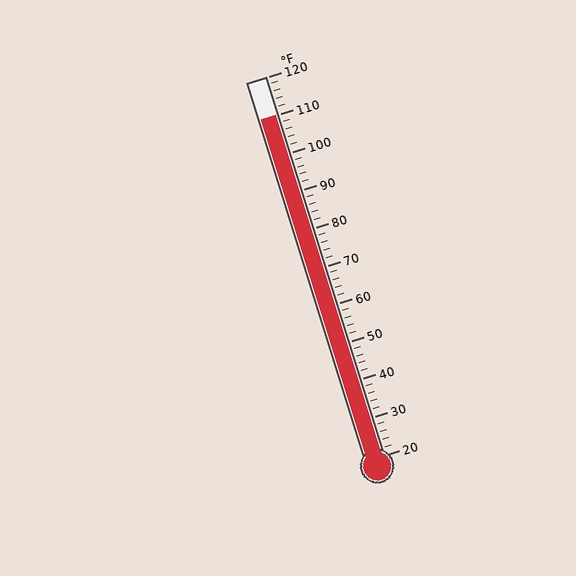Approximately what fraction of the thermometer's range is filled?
The thermometer is filled to approximately 90% of its range.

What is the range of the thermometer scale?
The thermometer scale ranges from 20°F to 120°F.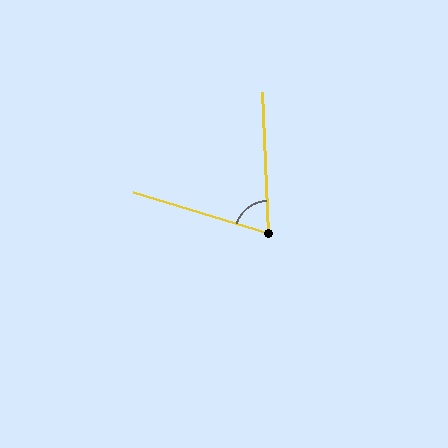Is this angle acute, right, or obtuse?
It is acute.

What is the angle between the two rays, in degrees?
Approximately 71 degrees.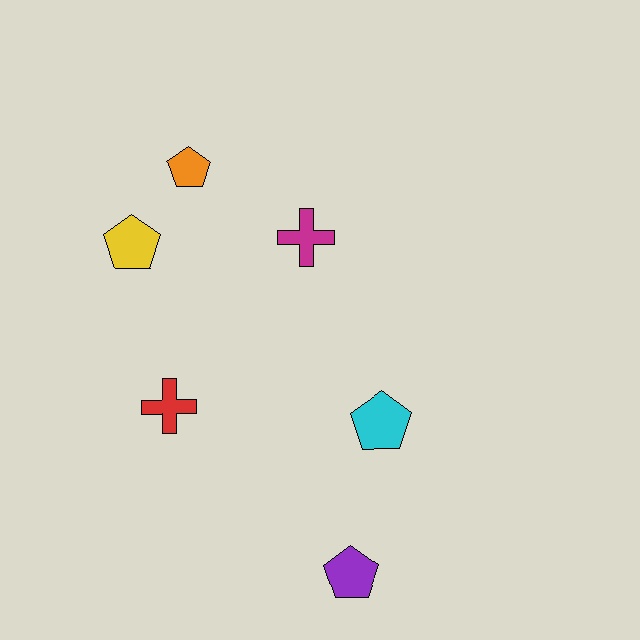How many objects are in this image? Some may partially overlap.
There are 6 objects.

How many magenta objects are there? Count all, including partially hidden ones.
There is 1 magenta object.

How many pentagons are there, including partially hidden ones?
There are 4 pentagons.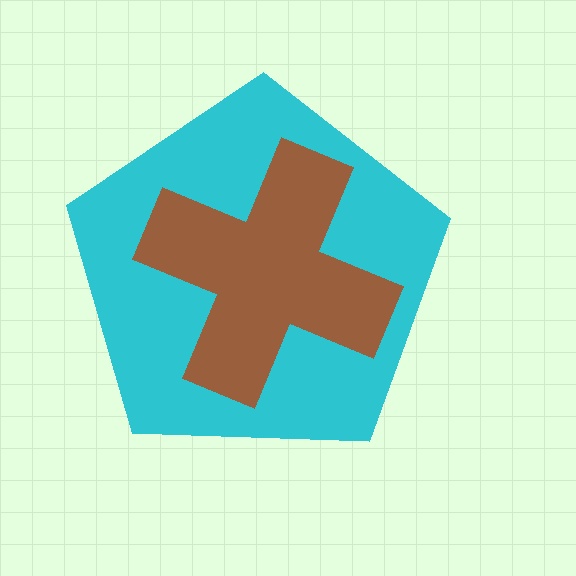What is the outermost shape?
The cyan pentagon.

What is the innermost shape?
The brown cross.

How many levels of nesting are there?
2.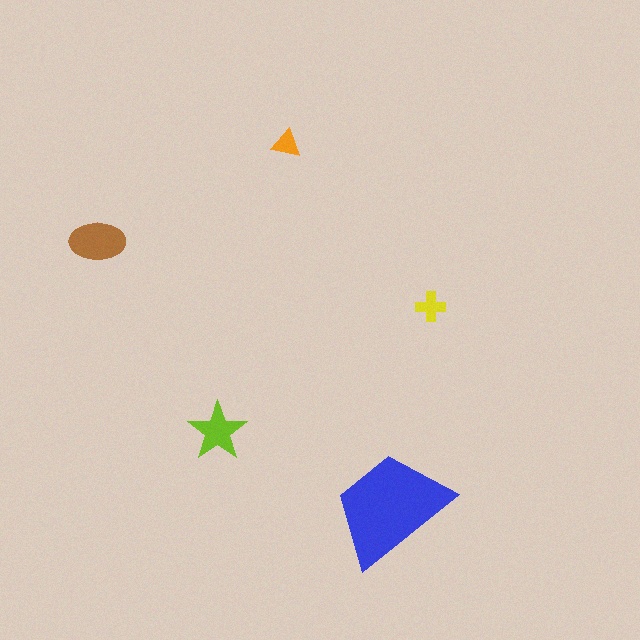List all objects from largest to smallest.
The blue trapezoid, the brown ellipse, the lime star, the yellow cross, the orange triangle.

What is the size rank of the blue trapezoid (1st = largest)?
1st.